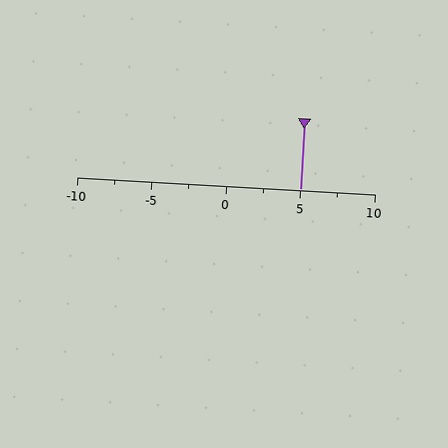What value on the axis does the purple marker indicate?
The marker indicates approximately 5.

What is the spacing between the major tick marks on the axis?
The major ticks are spaced 5 apart.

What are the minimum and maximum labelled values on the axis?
The axis runs from -10 to 10.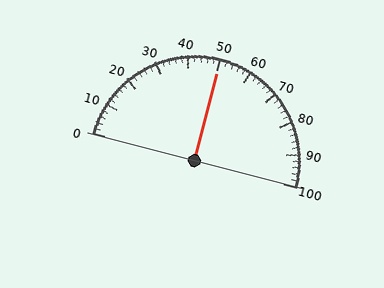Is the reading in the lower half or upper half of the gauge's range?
The reading is in the upper half of the range (0 to 100).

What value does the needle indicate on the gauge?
The needle indicates approximately 50.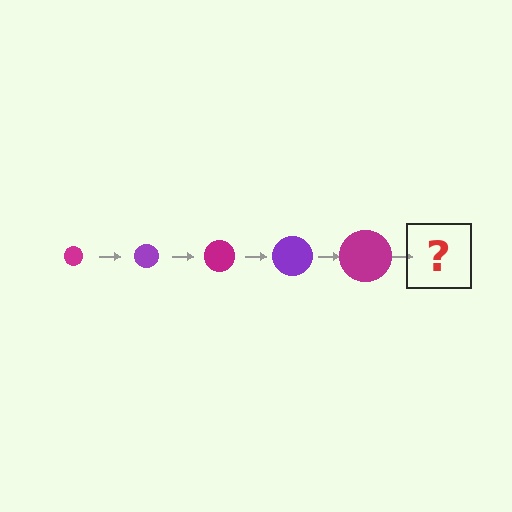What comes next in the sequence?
The next element should be a purple circle, larger than the previous one.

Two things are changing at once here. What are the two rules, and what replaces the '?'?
The two rules are that the circle grows larger each step and the color cycles through magenta and purple. The '?' should be a purple circle, larger than the previous one.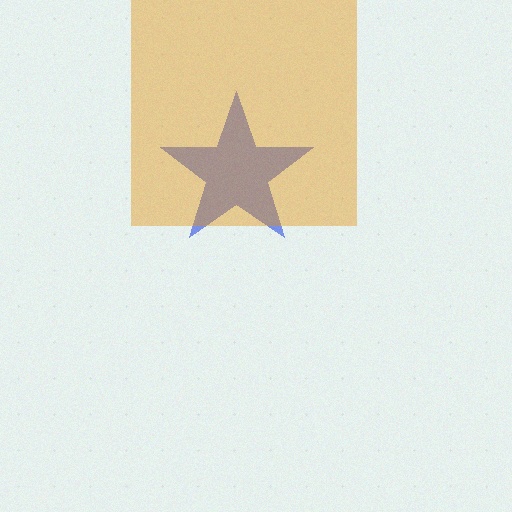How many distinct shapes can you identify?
There are 2 distinct shapes: a blue star, an orange square.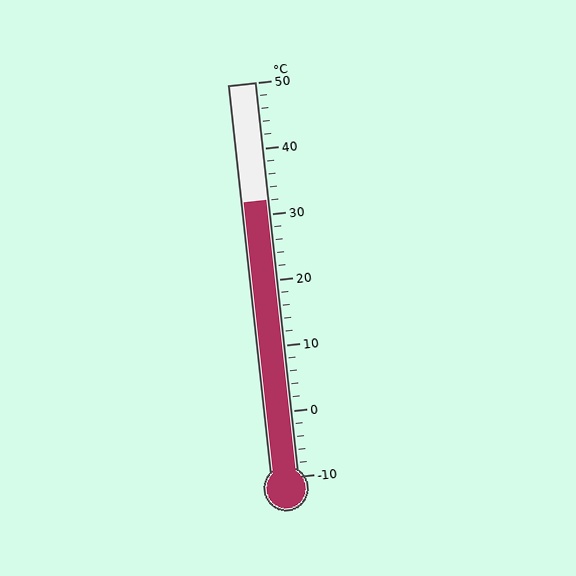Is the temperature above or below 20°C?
The temperature is above 20°C.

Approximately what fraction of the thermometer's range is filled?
The thermometer is filled to approximately 70% of its range.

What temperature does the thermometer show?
The thermometer shows approximately 32°C.